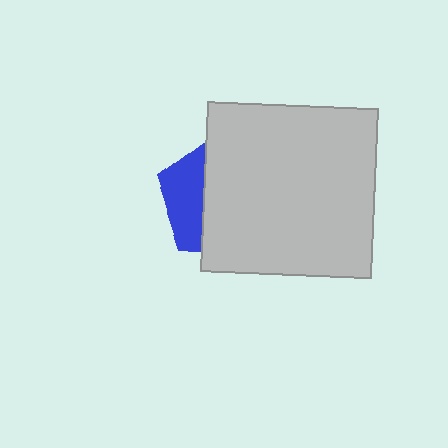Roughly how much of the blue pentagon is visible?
A small part of it is visible (roughly 32%).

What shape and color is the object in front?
The object in front is a light gray square.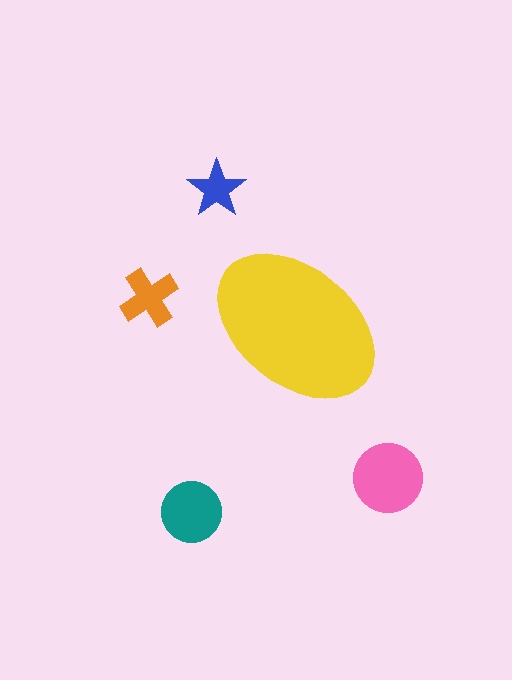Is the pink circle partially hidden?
No, the pink circle is fully visible.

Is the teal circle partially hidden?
No, the teal circle is fully visible.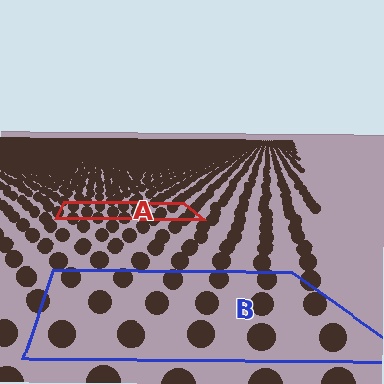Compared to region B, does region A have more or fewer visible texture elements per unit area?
Region A has more texture elements per unit area — they are packed more densely because it is farther away.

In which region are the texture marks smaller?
The texture marks are smaller in region A, because it is farther away.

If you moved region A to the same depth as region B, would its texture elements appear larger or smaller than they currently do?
They would appear larger. At a closer depth, the same texture elements are projected at a bigger on-screen size.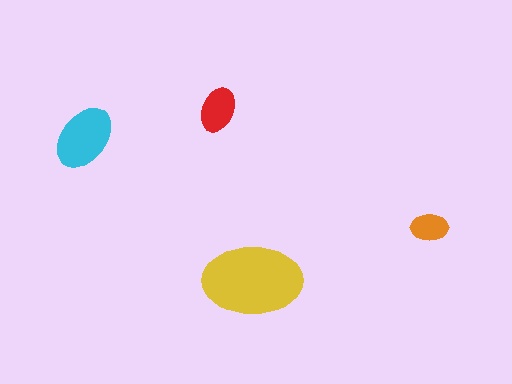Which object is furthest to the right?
The orange ellipse is rightmost.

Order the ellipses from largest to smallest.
the yellow one, the cyan one, the red one, the orange one.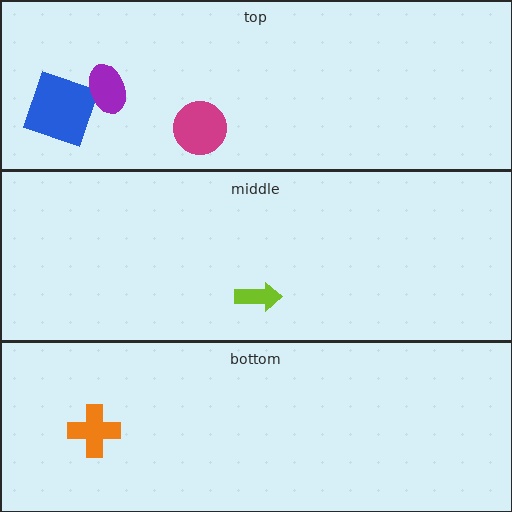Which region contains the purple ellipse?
The top region.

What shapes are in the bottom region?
The orange cross.